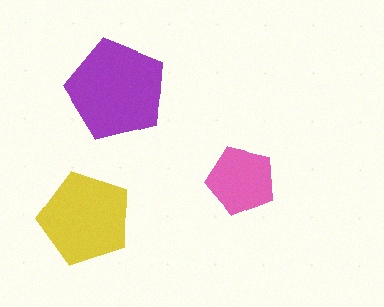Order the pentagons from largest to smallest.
the purple one, the yellow one, the pink one.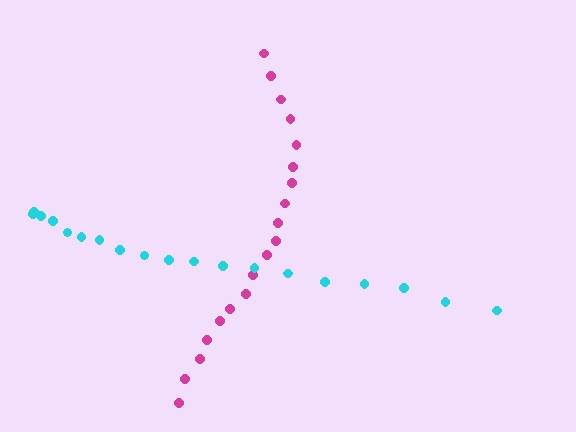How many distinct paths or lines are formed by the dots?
There are 2 distinct paths.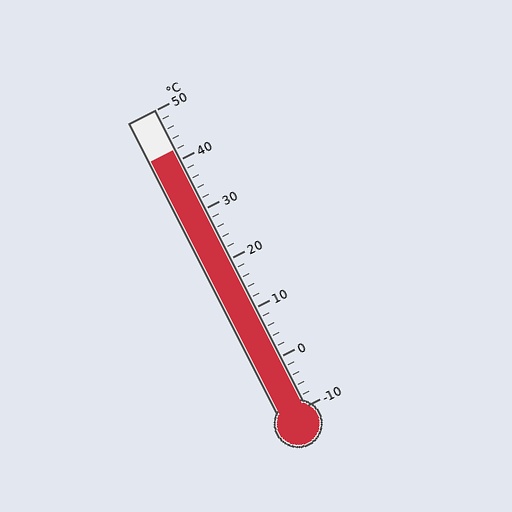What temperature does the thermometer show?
The thermometer shows approximately 42°C.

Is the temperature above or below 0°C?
The temperature is above 0°C.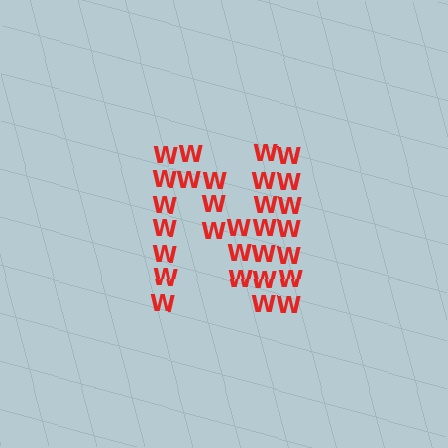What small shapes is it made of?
It is made of small letter W's.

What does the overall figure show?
The overall figure shows the letter N.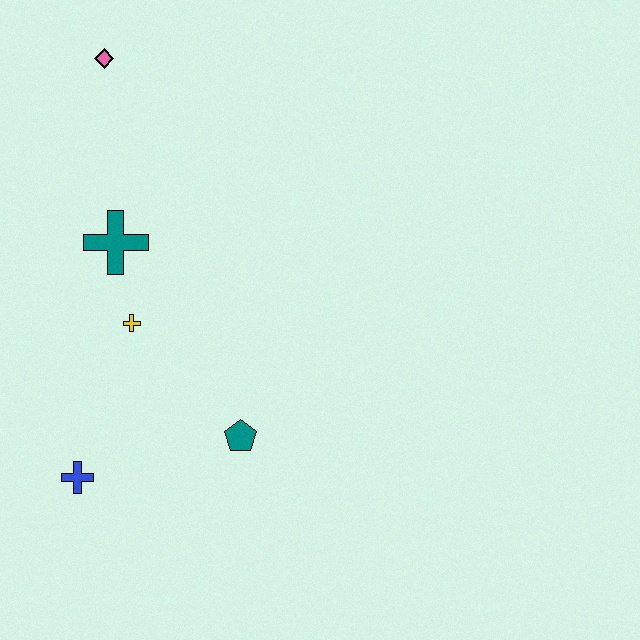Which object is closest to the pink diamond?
The teal cross is closest to the pink diamond.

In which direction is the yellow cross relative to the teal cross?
The yellow cross is below the teal cross.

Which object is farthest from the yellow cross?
The pink diamond is farthest from the yellow cross.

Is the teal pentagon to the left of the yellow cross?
No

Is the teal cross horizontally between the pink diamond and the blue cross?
No